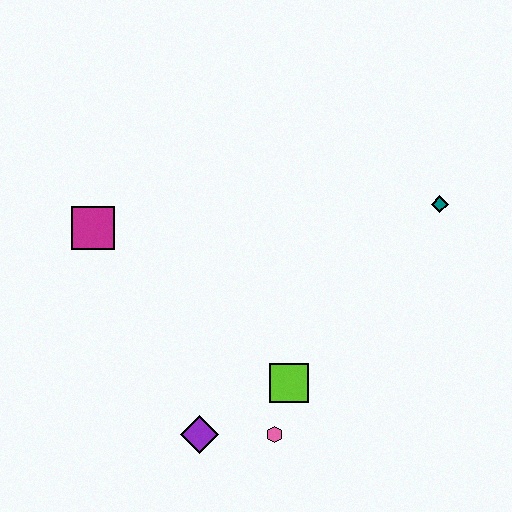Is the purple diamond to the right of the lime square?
No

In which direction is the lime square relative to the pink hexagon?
The lime square is above the pink hexagon.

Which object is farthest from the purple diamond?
The teal diamond is farthest from the purple diamond.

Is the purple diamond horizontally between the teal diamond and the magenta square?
Yes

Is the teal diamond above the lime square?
Yes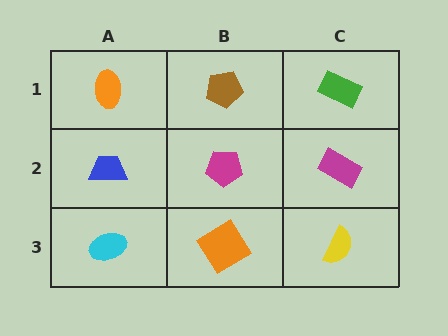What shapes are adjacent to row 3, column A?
A blue trapezoid (row 2, column A), an orange diamond (row 3, column B).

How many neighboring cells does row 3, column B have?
3.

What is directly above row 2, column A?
An orange ellipse.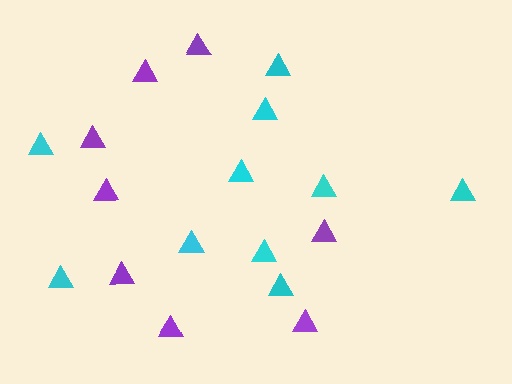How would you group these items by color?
There are 2 groups: one group of purple triangles (8) and one group of cyan triangles (10).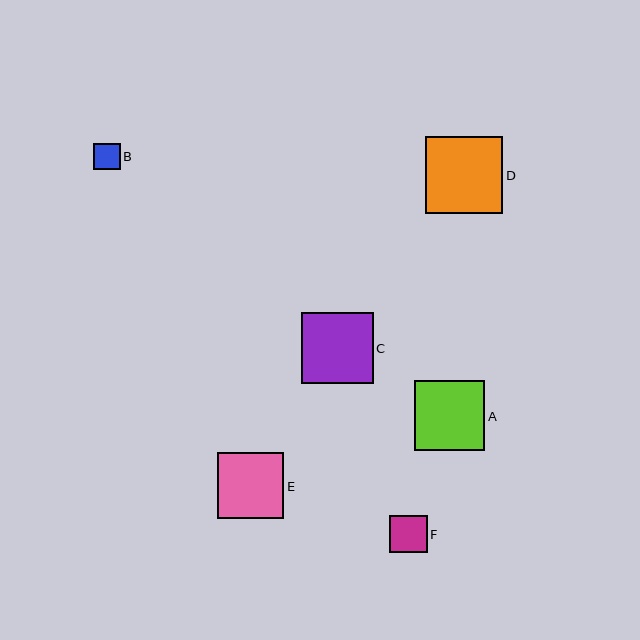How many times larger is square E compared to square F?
Square E is approximately 1.8 times the size of square F.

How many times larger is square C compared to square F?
Square C is approximately 1.9 times the size of square F.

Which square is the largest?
Square D is the largest with a size of approximately 77 pixels.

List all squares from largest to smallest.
From largest to smallest: D, C, A, E, F, B.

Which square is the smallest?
Square B is the smallest with a size of approximately 26 pixels.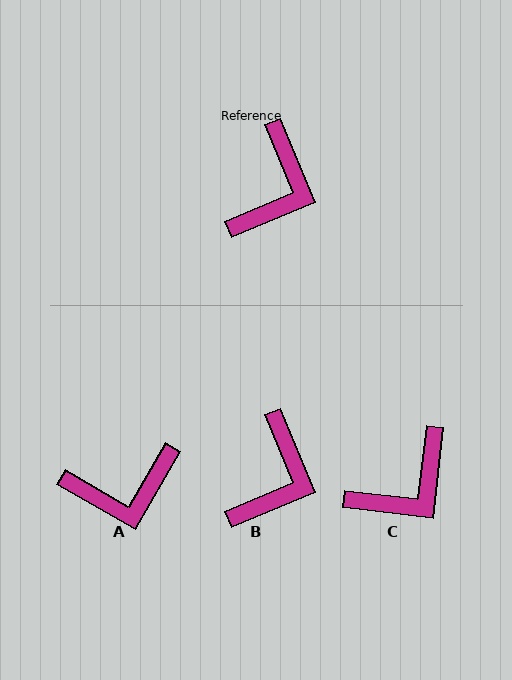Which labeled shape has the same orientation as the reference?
B.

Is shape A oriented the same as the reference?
No, it is off by about 53 degrees.